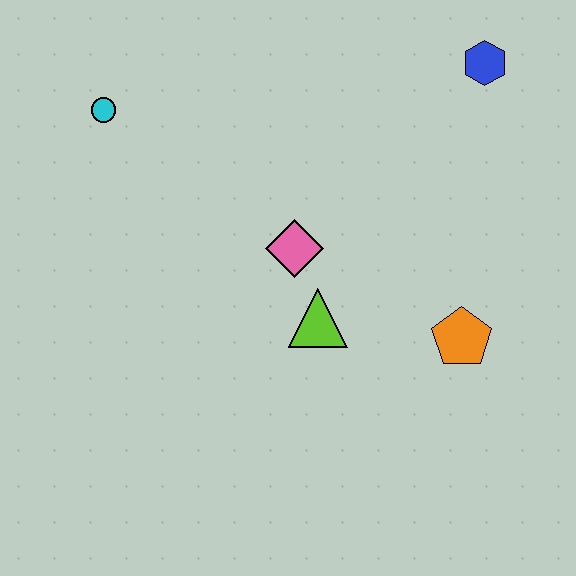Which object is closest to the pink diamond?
The lime triangle is closest to the pink diamond.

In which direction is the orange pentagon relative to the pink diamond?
The orange pentagon is to the right of the pink diamond.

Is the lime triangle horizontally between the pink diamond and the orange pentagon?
Yes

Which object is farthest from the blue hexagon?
The cyan circle is farthest from the blue hexagon.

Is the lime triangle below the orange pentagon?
No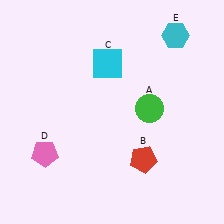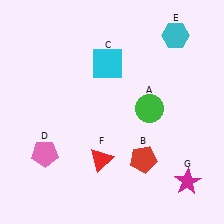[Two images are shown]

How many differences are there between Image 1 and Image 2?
There are 2 differences between the two images.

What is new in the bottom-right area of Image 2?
A magenta star (G) was added in the bottom-right area of Image 2.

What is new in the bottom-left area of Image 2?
A red triangle (F) was added in the bottom-left area of Image 2.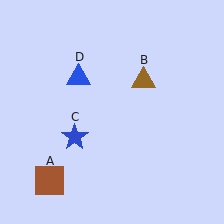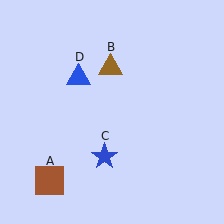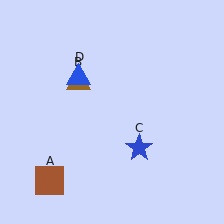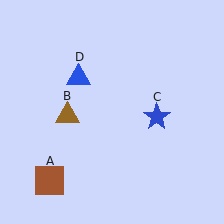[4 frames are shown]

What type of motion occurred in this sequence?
The brown triangle (object B), blue star (object C) rotated counterclockwise around the center of the scene.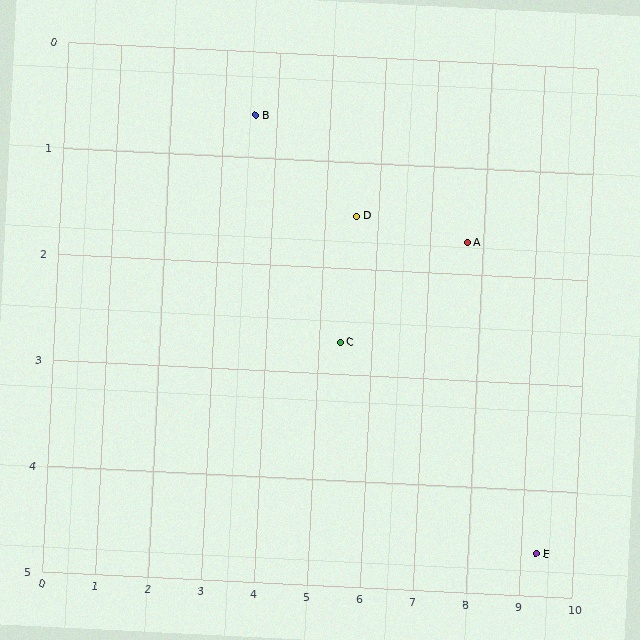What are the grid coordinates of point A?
Point A is at approximately (7.7, 1.7).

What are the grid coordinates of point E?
Point E is at approximately (9.3, 4.6).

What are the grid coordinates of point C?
Point C is at approximately (5.4, 2.7).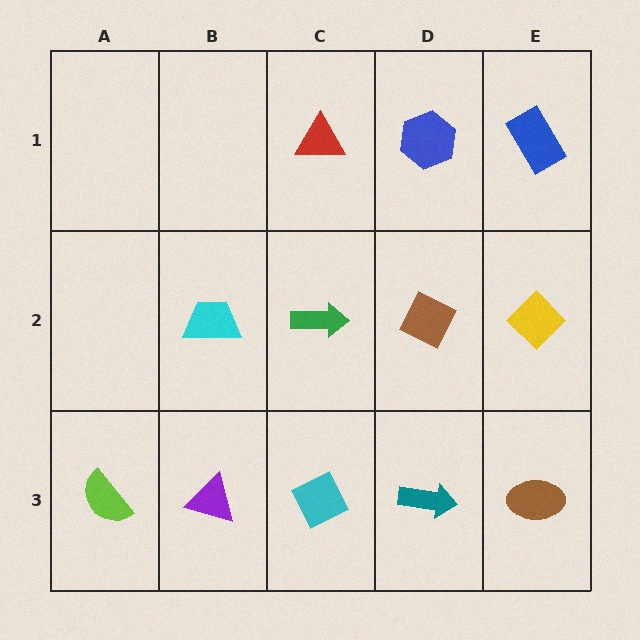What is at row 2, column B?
A cyan trapezoid.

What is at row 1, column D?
A blue hexagon.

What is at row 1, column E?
A blue rectangle.